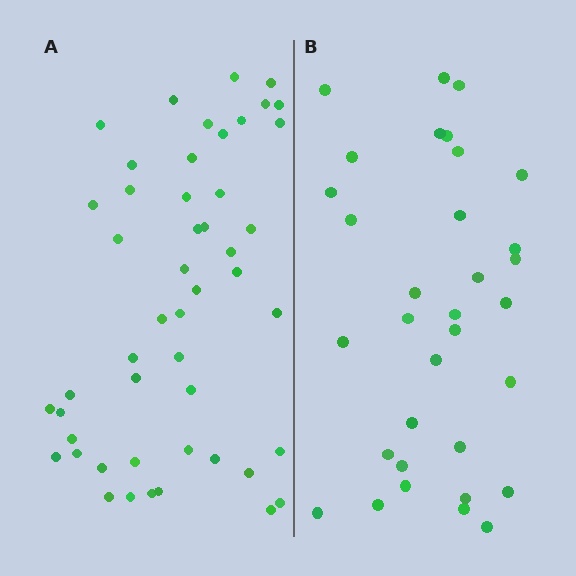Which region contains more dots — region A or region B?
Region A (the left region) has more dots.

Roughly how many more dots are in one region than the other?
Region A has approximately 15 more dots than region B.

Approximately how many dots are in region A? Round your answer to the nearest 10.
About 50 dots. (The exact count is 49, which rounds to 50.)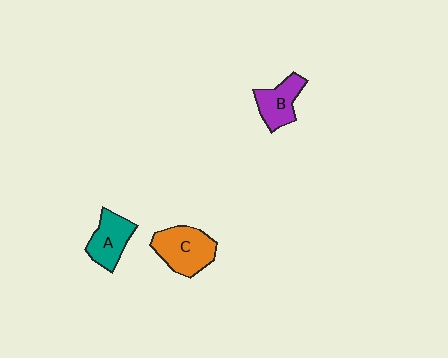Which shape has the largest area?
Shape C (orange).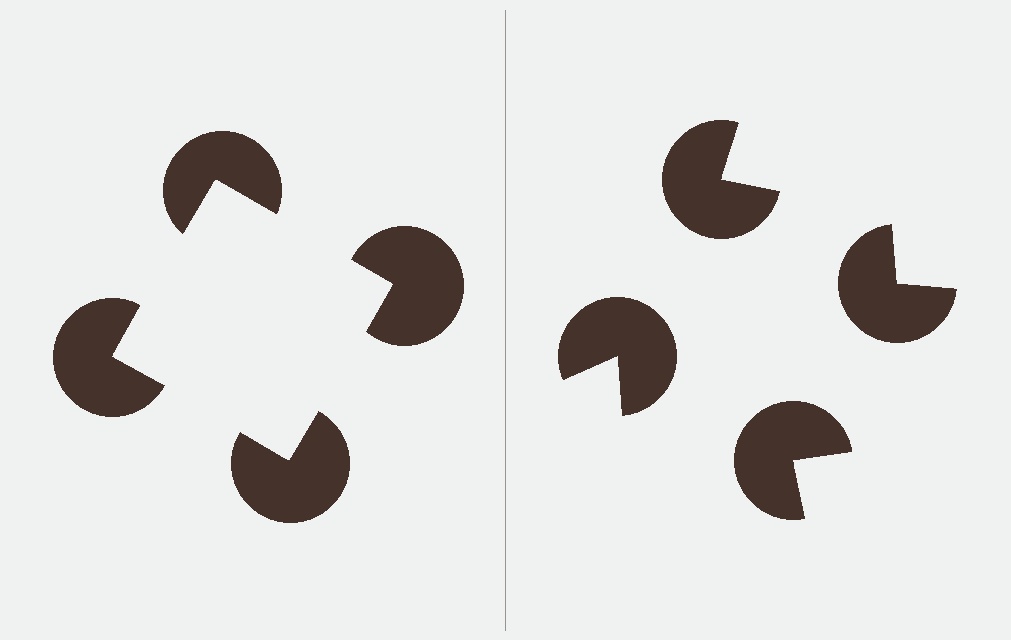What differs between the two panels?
The pac-man discs are positioned identically on both sides; only the wedge orientations differ. On the left they align to a square; on the right they are misaligned.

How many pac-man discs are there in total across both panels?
8 — 4 on each side.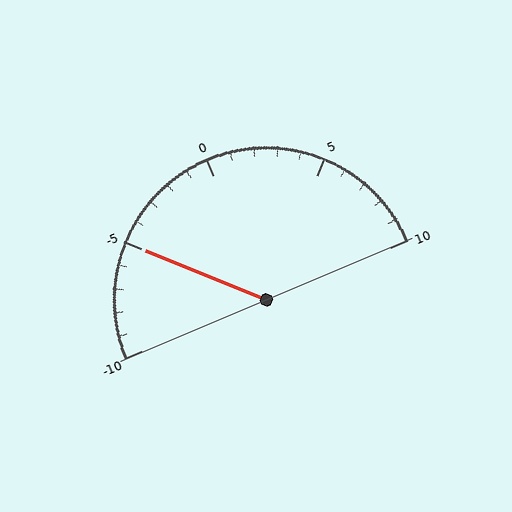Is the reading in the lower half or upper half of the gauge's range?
The reading is in the lower half of the range (-10 to 10).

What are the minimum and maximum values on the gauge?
The gauge ranges from -10 to 10.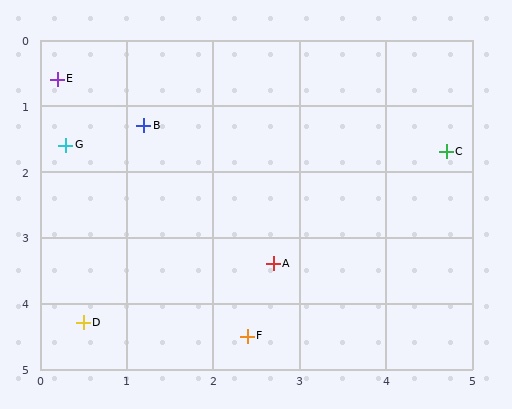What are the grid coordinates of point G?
Point G is at approximately (0.3, 1.6).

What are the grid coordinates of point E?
Point E is at approximately (0.2, 0.6).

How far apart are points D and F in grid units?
Points D and F are about 1.9 grid units apart.